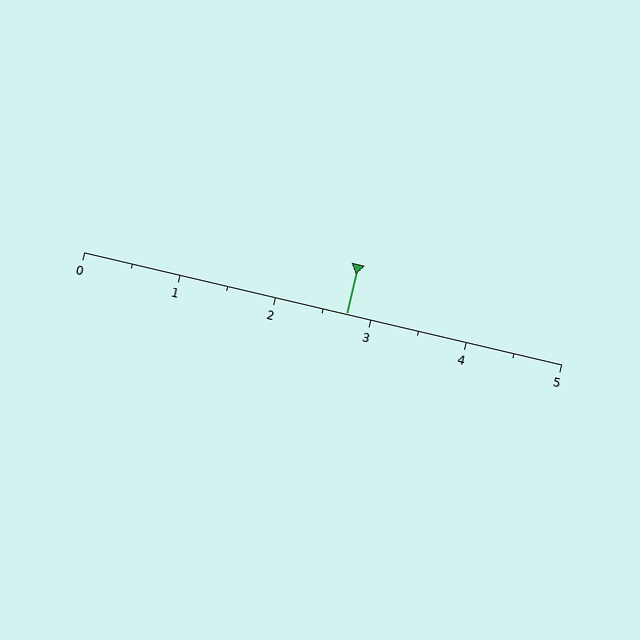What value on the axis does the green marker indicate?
The marker indicates approximately 2.8.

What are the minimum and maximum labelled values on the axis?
The axis runs from 0 to 5.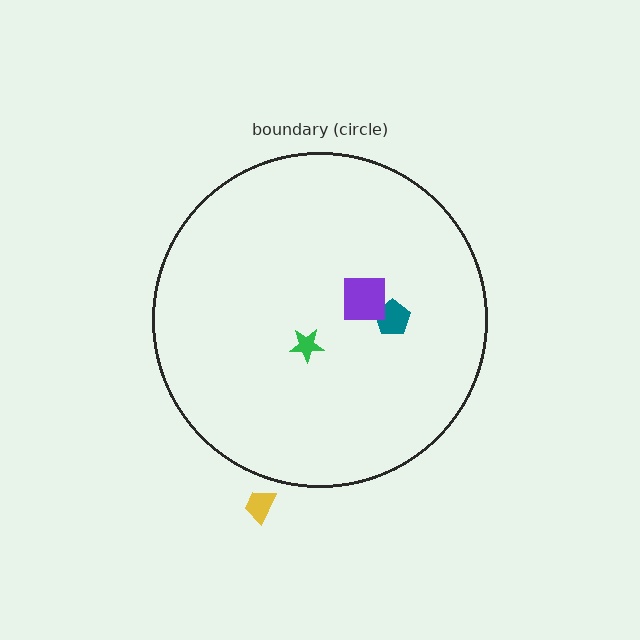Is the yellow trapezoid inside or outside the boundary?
Outside.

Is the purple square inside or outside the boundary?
Inside.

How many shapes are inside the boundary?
3 inside, 1 outside.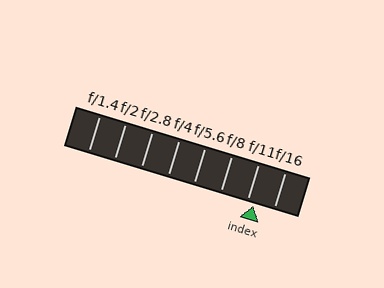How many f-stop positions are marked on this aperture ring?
There are 8 f-stop positions marked.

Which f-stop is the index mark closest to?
The index mark is closest to f/11.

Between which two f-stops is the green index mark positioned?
The index mark is between f/11 and f/16.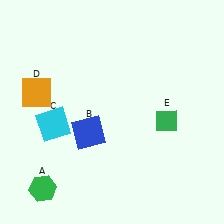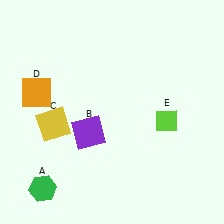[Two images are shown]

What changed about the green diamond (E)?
In Image 1, E is green. In Image 2, it changed to lime.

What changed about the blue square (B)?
In Image 1, B is blue. In Image 2, it changed to purple.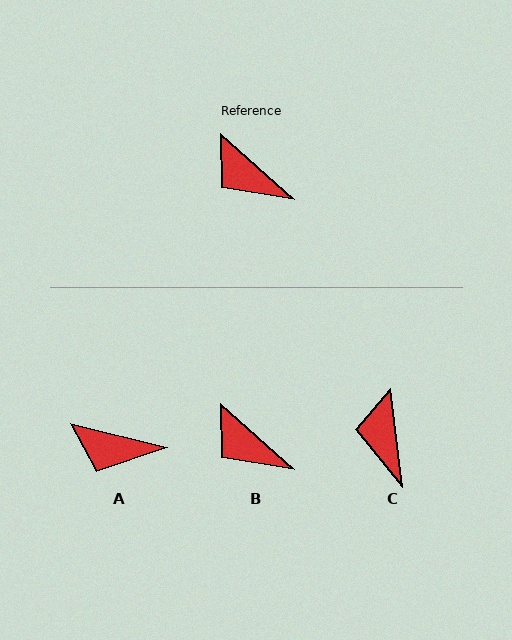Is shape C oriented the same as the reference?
No, it is off by about 41 degrees.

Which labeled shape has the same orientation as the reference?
B.